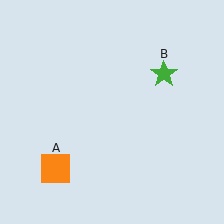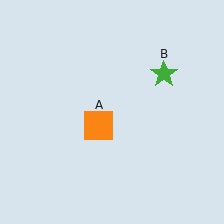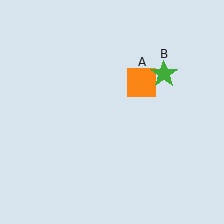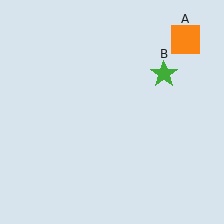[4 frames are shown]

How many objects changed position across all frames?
1 object changed position: orange square (object A).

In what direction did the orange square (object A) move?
The orange square (object A) moved up and to the right.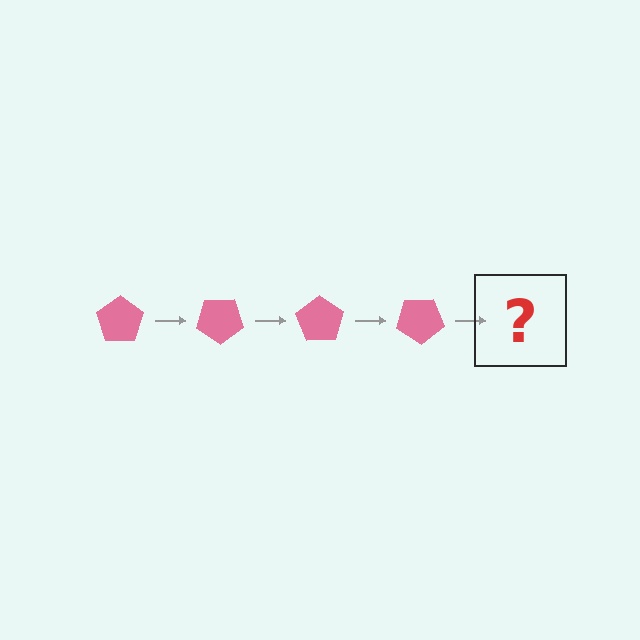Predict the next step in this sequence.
The next step is a pink pentagon rotated 140 degrees.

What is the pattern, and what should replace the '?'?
The pattern is that the pentagon rotates 35 degrees each step. The '?' should be a pink pentagon rotated 140 degrees.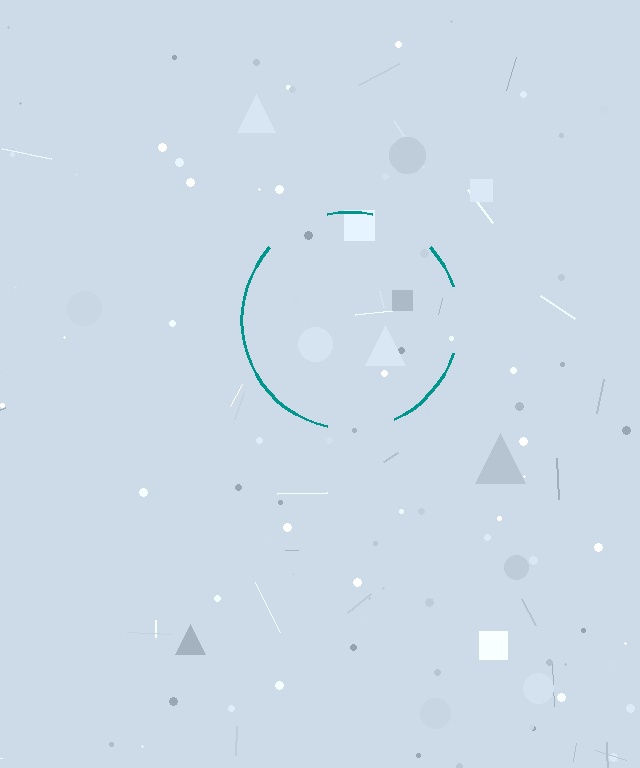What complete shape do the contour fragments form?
The contour fragments form a circle.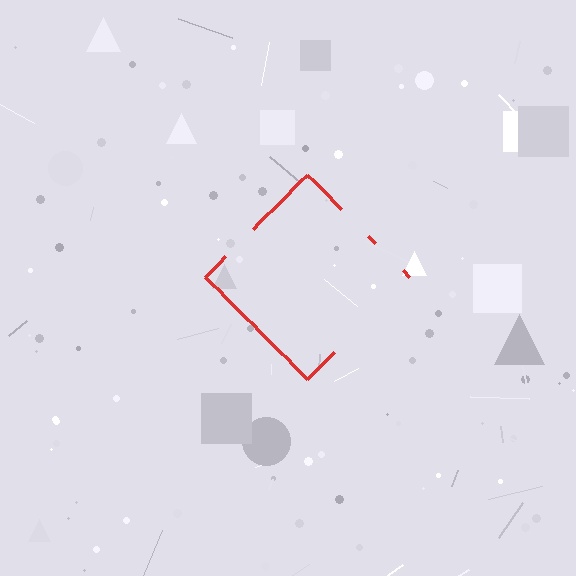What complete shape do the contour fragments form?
The contour fragments form a diamond.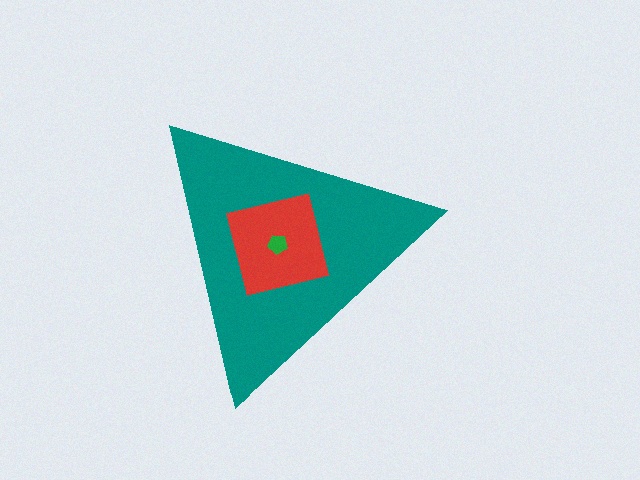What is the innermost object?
The green pentagon.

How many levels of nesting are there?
3.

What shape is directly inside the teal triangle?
The red square.